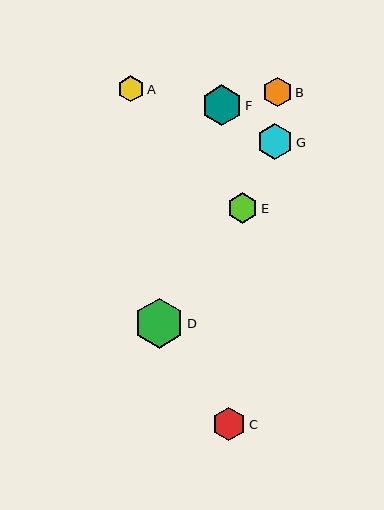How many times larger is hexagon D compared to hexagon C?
Hexagon D is approximately 1.5 times the size of hexagon C.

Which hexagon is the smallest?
Hexagon A is the smallest with a size of approximately 27 pixels.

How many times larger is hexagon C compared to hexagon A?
Hexagon C is approximately 1.2 times the size of hexagon A.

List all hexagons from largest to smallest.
From largest to smallest: D, F, G, C, E, B, A.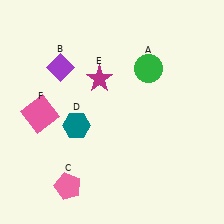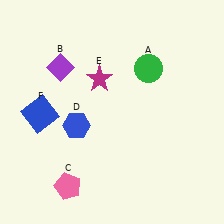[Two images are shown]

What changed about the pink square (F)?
In Image 1, F is pink. In Image 2, it changed to blue.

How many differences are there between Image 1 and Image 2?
There are 2 differences between the two images.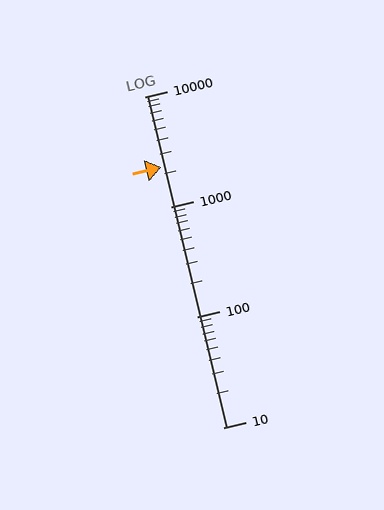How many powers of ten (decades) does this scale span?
The scale spans 3 decades, from 10 to 10000.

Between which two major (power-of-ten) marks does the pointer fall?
The pointer is between 1000 and 10000.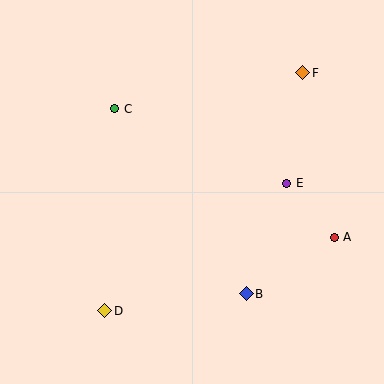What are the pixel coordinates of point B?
Point B is at (246, 294).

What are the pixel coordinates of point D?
Point D is at (105, 311).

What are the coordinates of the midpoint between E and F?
The midpoint between E and F is at (295, 128).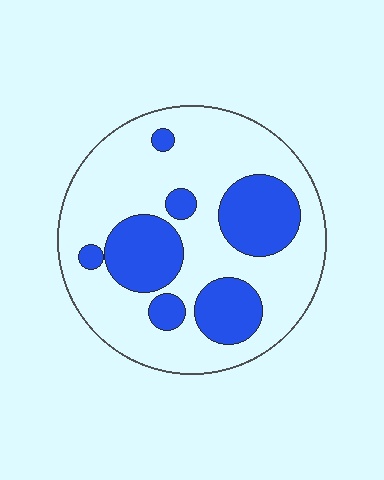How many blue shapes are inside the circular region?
7.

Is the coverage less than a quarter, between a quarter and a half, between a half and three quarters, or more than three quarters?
Between a quarter and a half.